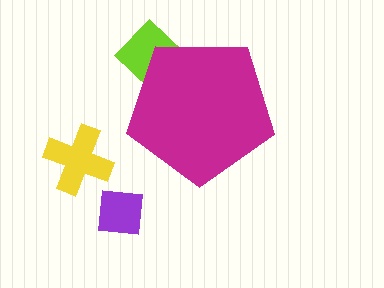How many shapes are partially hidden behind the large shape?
1 shape is partially hidden.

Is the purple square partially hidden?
No, the purple square is fully visible.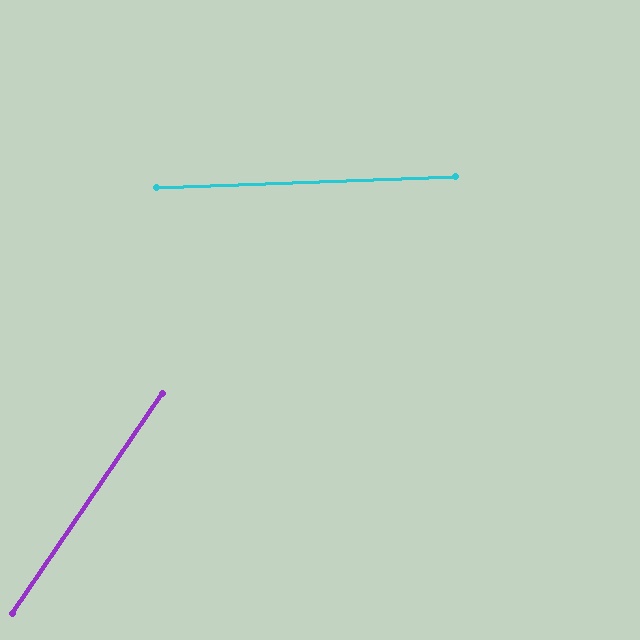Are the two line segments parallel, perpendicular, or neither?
Neither parallel nor perpendicular — they differ by about 53°.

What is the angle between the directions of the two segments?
Approximately 53 degrees.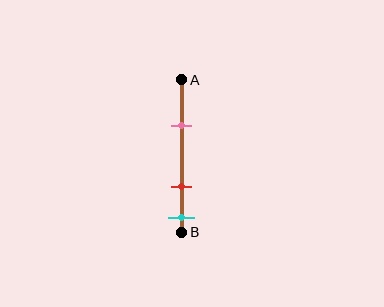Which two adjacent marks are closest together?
The red and cyan marks are the closest adjacent pair.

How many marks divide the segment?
There are 3 marks dividing the segment.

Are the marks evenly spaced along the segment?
No, the marks are not evenly spaced.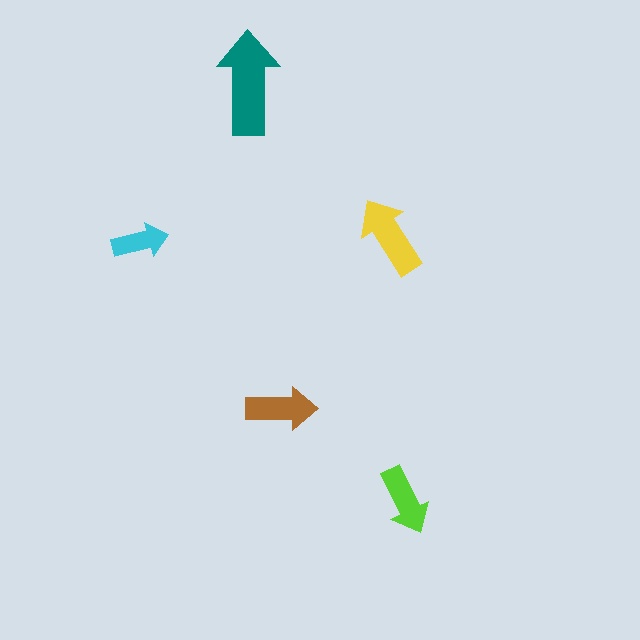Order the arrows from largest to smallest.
the teal one, the yellow one, the brown one, the lime one, the cyan one.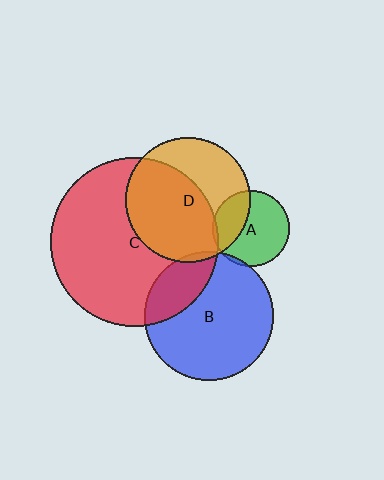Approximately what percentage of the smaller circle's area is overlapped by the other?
Approximately 60%.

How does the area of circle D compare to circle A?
Approximately 2.6 times.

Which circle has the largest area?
Circle C (red).